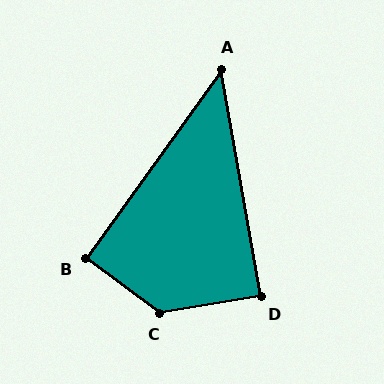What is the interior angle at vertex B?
Approximately 91 degrees (approximately right).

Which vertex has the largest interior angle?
C, at approximately 134 degrees.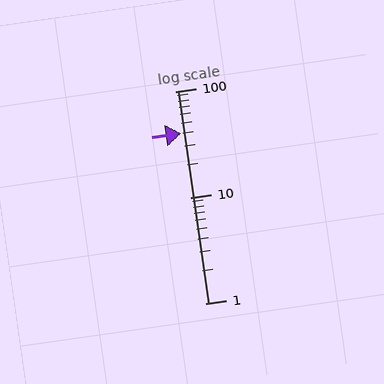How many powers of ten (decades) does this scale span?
The scale spans 2 decades, from 1 to 100.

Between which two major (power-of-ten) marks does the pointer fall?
The pointer is between 10 and 100.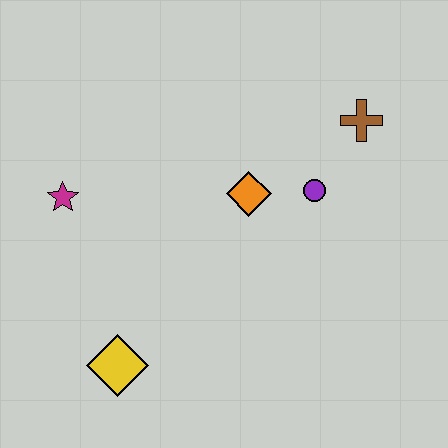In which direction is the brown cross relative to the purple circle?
The brown cross is above the purple circle.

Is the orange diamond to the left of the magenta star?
No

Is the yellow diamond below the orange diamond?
Yes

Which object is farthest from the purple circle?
The yellow diamond is farthest from the purple circle.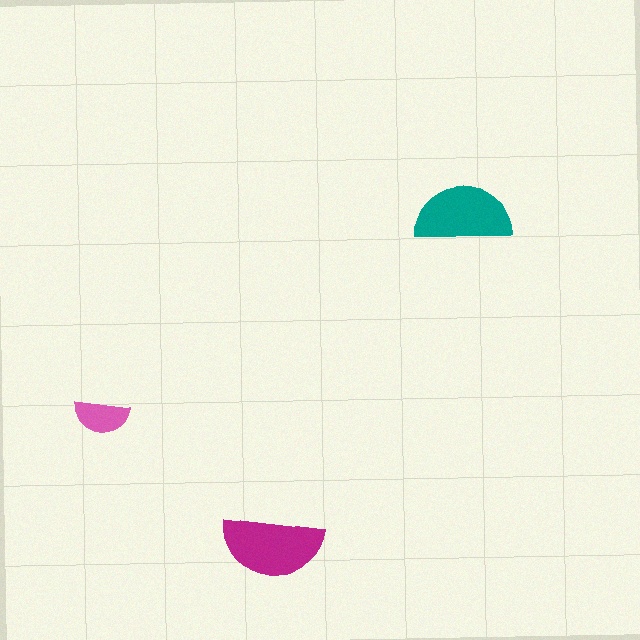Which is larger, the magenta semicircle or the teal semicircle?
The magenta one.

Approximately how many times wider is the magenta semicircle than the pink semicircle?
About 2 times wider.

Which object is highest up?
The teal semicircle is topmost.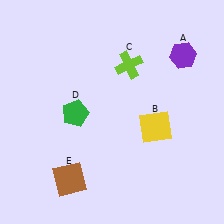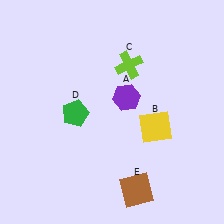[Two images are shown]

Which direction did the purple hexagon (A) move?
The purple hexagon (A) moved left.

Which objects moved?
The objects that moved are: the purple hexagon (A), the brown square (E).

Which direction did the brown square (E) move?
The brown square (E) moved right.